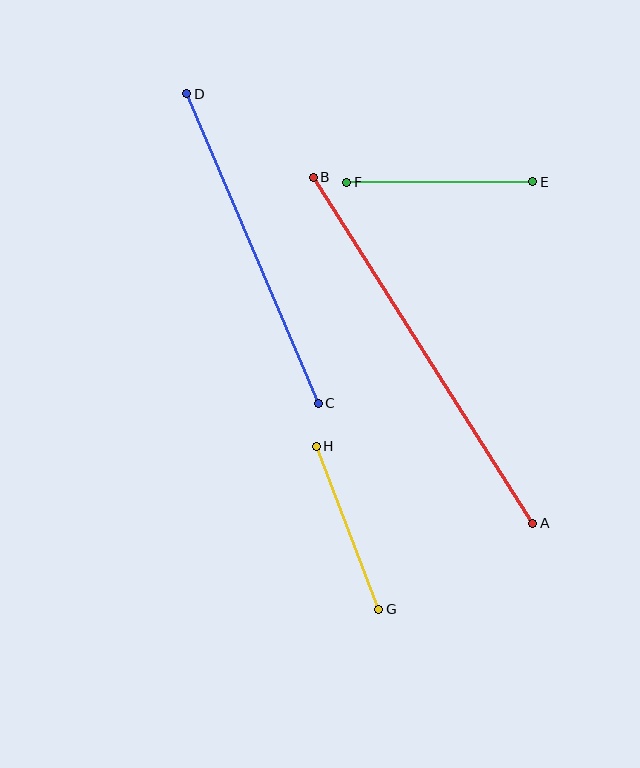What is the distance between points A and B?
The distance is approximately 410 pixels.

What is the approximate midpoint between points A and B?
The midpoint is at approximately (423, 350) pixels.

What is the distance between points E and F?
The distance is approximately 186 pixels.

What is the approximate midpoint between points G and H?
The midpoint is at approximately (348, 528) pixels.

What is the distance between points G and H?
The distance is approximately 174 pixels.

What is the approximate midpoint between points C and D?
The midpoint is at approximately (252, 249) pixels.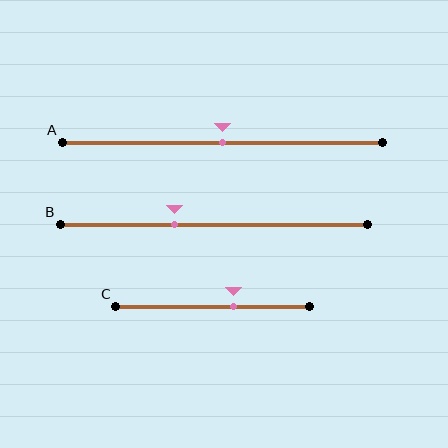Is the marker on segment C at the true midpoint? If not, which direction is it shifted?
No, the marker on segment C is shifted to the right by about 11% of the segment length.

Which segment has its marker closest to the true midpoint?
Segment A has its marker closest to the true midpoint.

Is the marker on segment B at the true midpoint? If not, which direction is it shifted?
No, the marker on segment B is shifted to the left by about 13% of the segment length.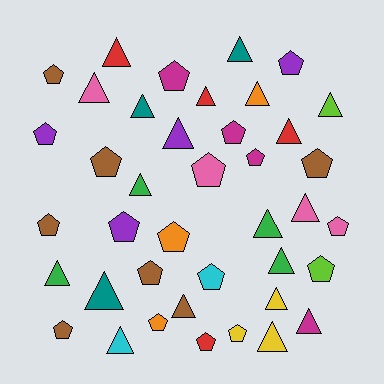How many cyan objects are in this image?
There are 2 cyan objects.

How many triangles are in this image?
There are 20 triangles.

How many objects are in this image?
There are 40 objects.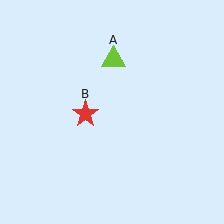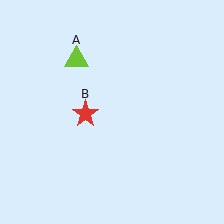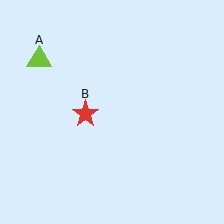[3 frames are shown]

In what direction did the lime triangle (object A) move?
The lime triangle (object A) moved left.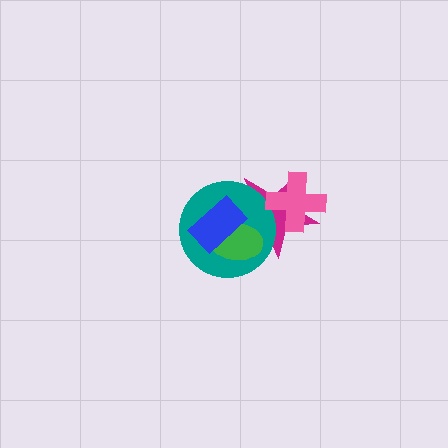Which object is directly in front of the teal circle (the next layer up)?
The green ellipse is directly in front of the teal circle.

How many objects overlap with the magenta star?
4 objects overlap with the magenta star.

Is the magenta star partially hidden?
Yes, it is partially covered by another shape.